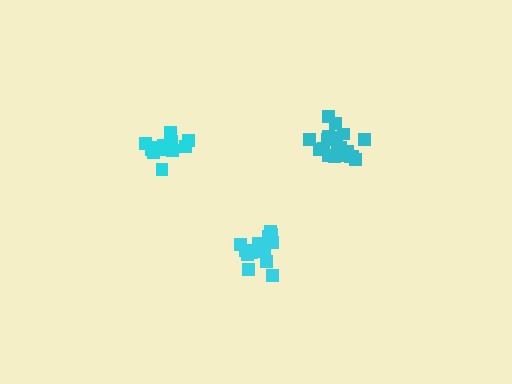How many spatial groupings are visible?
There are 3 spatial groupings.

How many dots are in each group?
Group 1: 16 dots, Group 2: 15 dots, Group 3: 19 dots (50 total).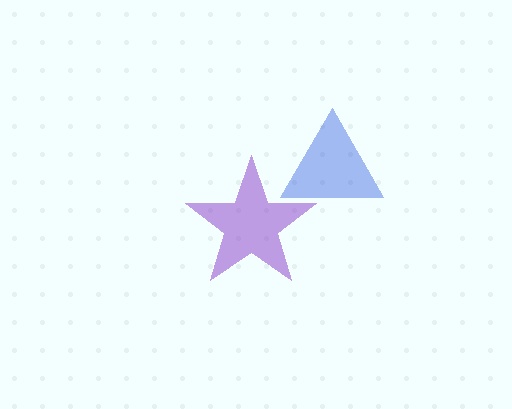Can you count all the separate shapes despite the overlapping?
Yes, there are 2 separate shapes.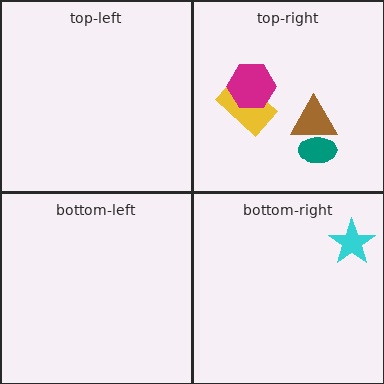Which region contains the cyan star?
The bottom-right region.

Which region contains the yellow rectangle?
The top-right region.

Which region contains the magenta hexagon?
The top-right region.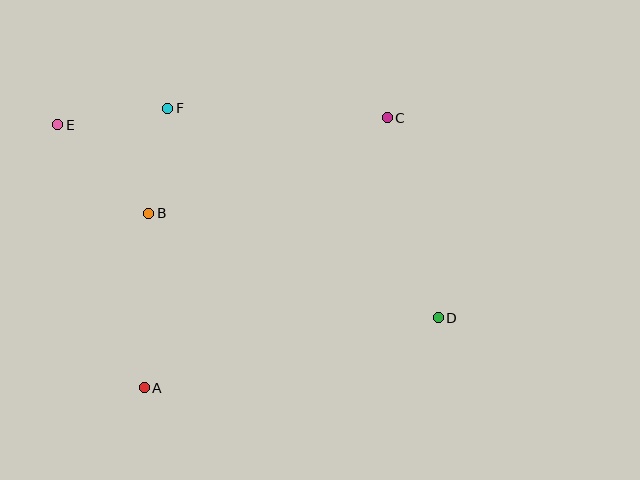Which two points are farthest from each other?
Points D and E are farthest from each other.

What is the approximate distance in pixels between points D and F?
The distance between D and F is approximately 342 pixels.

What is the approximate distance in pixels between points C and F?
The distance between C and F is approximately 220 pixels.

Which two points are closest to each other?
Points B and F are closest to each other.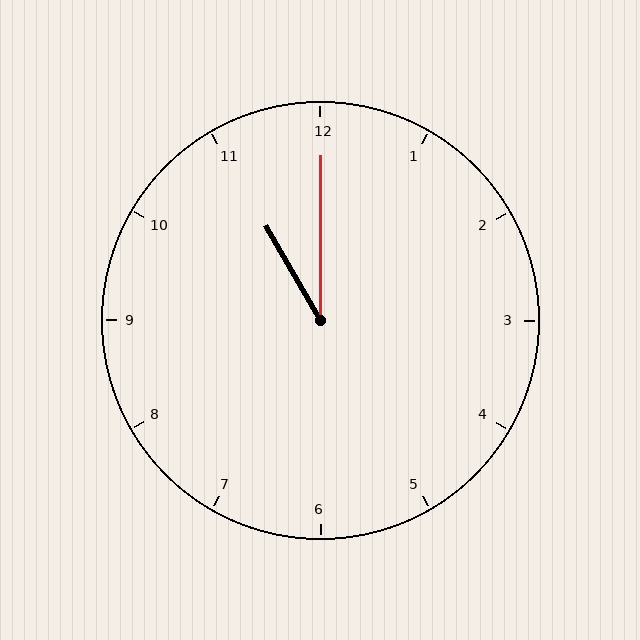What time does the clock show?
11:00.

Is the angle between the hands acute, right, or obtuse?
It is acute.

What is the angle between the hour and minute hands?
Approximately 30 degrees.